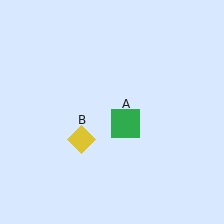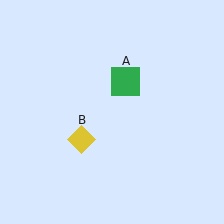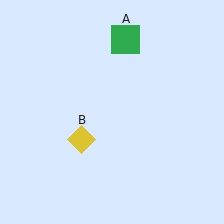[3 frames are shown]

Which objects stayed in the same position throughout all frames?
Yellow diamond (object B) remained stationary.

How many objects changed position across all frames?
1 object changed position: green square (object A).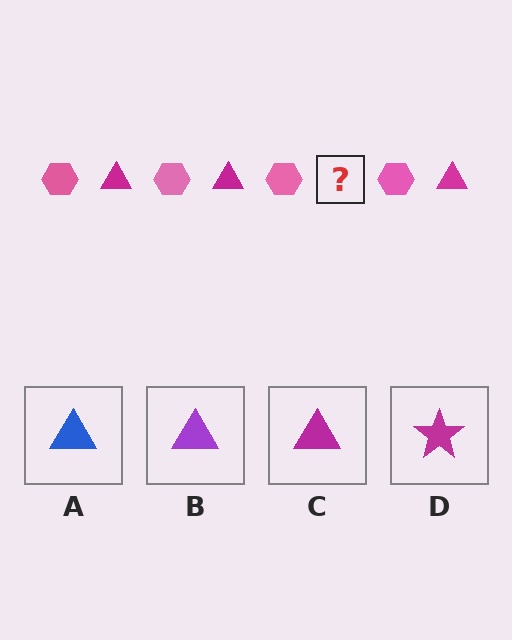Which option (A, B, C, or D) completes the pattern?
C.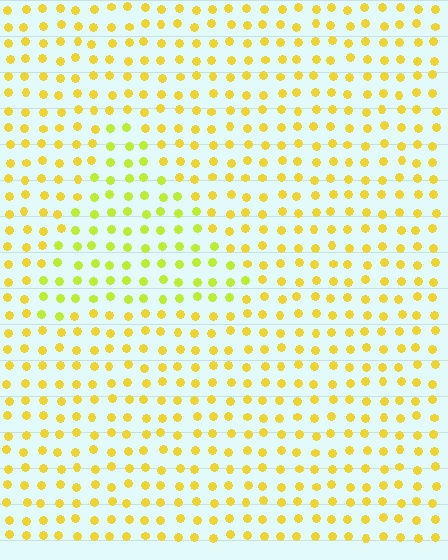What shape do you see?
I see a triangle.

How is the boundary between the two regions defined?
The boundary is defined purely by a slight shift in hue (about 25 degrees). Spacing, size, and orientation are identical on both sides.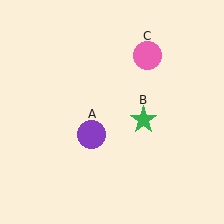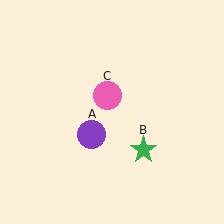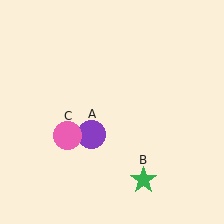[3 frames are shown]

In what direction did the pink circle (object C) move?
The pink circle (object C) moved down and to the left.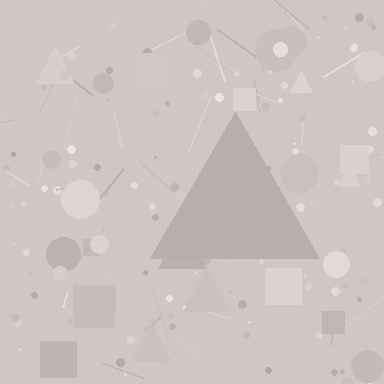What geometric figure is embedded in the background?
A triangle is embedded in the background.